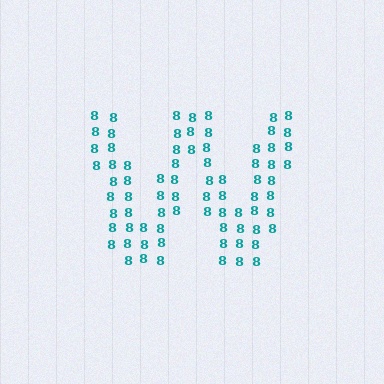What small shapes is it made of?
It is made of small digit 8's.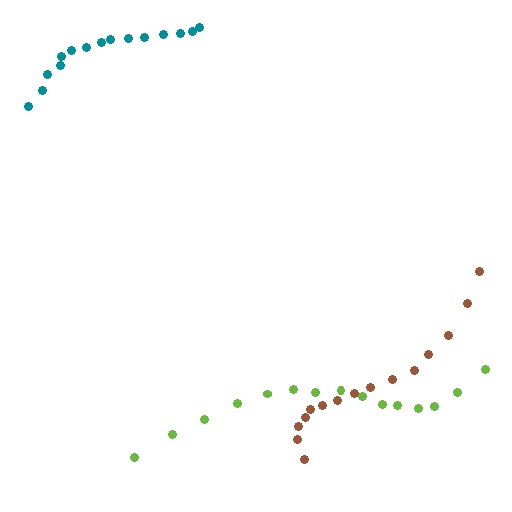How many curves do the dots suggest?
There are 3 distinct paths.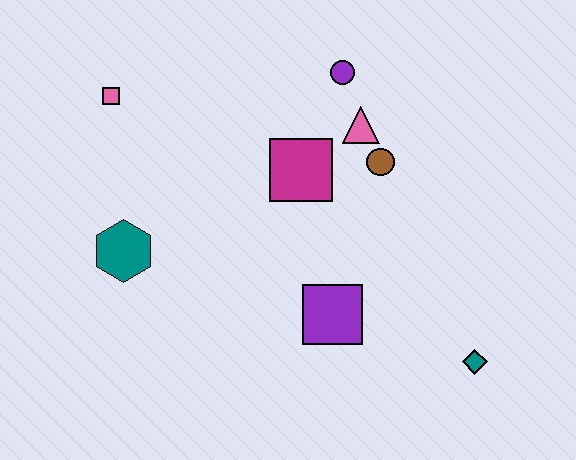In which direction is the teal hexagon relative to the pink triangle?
The teal hexagon is to the left of the pink triangle.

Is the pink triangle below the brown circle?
No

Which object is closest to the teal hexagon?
The pink square is closest to the teal hexagon.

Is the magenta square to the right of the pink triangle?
No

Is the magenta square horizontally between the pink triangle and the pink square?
Yes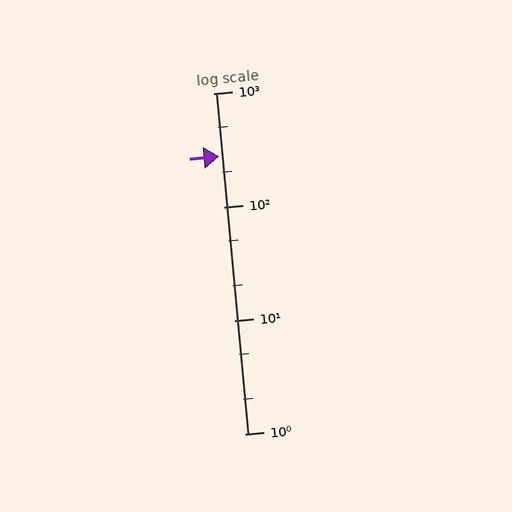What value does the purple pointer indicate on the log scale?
The pointer indicates approximately 280.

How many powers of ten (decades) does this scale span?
The scale spans 3 decades, from 1 to 1000.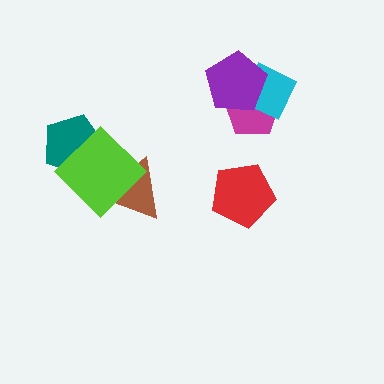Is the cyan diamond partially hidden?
Yes, it is partially covered by another shape.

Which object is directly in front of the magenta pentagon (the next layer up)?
The cyan diamond is directly in front of the magenta pentagon.